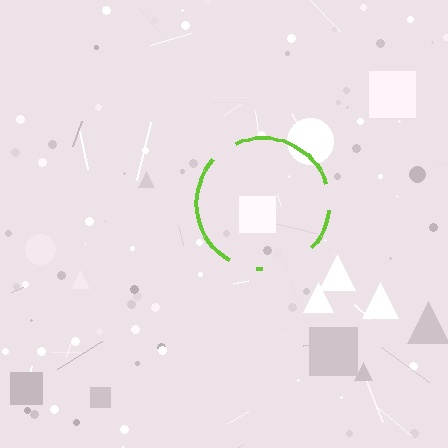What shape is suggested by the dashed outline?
The dashed outline suggests a circle.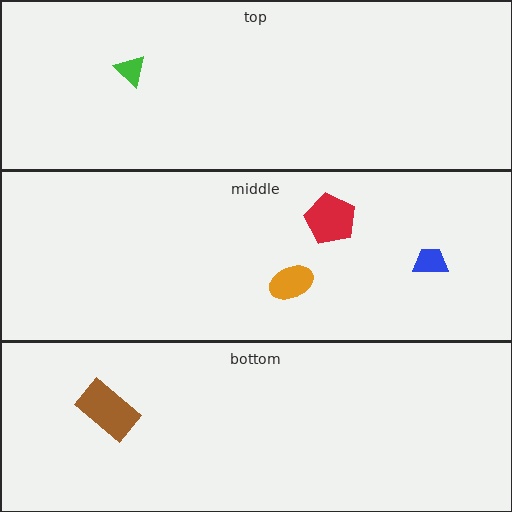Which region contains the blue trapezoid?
The middle region.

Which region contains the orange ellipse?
The middle region.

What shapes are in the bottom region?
The brown rectangle.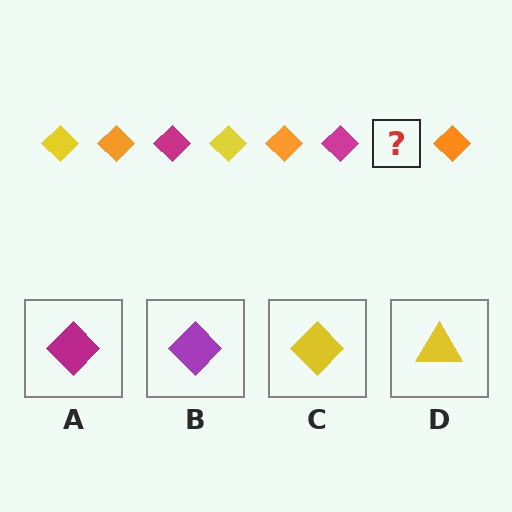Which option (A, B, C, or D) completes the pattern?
C.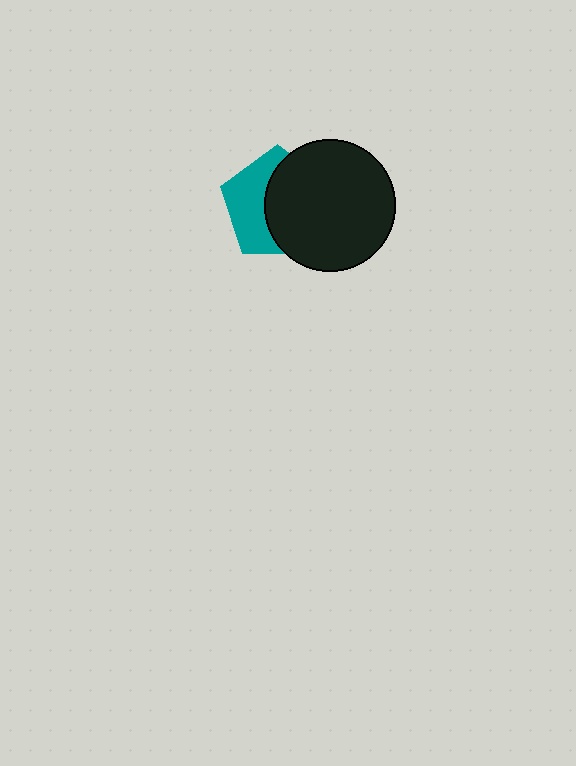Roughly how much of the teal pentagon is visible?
A small part of it is visible (roughly 43%).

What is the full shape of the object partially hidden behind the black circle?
The partially hidden object is a teal pentagon.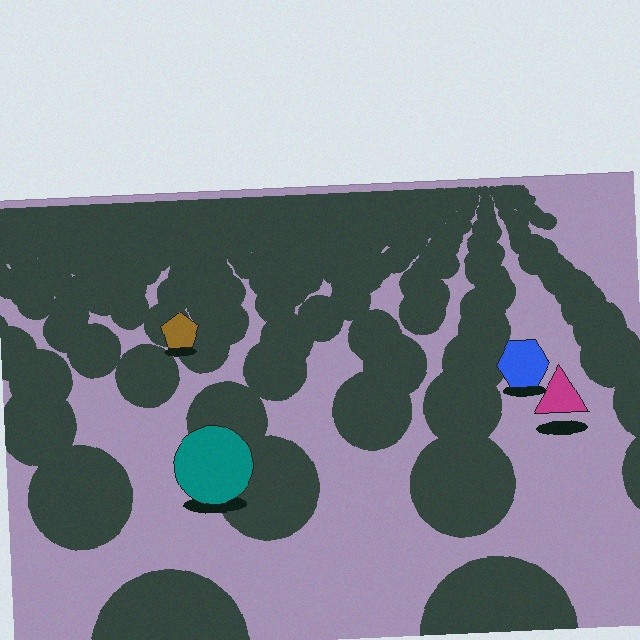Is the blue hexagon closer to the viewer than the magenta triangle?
No. The magenta triangle is closer — you can tell from the texture gradient: the ground texture is coarser near it.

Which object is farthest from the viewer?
The brown pentagon is farthest from the viewer. It appears smaller and the ground texture around it is denser.